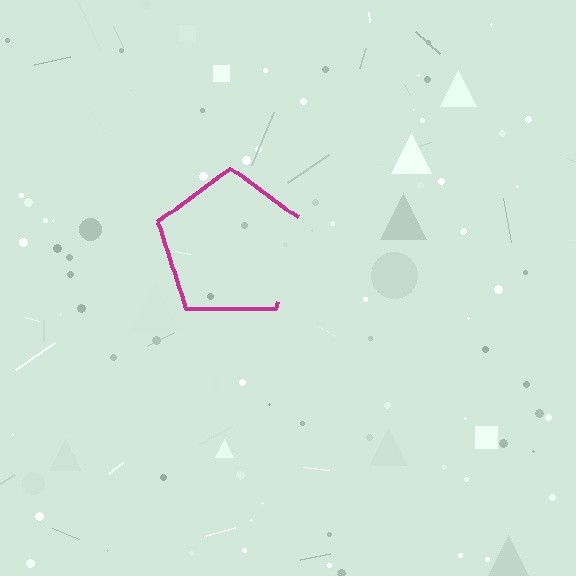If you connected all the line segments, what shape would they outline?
They would outline a pentagon.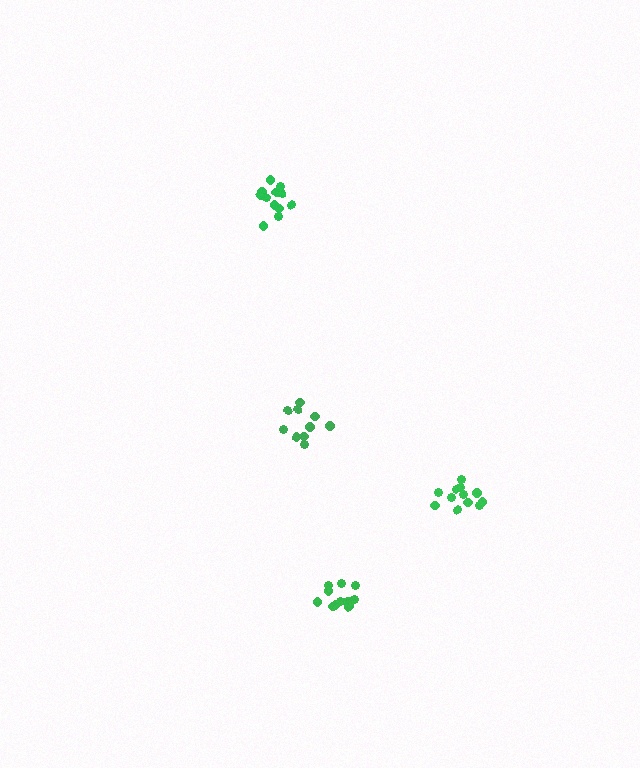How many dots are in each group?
Group 1: 12 dots, Group 2: 12 dots, Group 3: 10 dots, Group 4: 12 dots (46 total).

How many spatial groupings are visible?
There are 4 spatial groupings.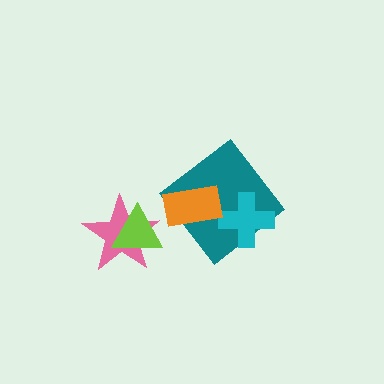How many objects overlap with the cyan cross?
1 object overlaps with the cyan cross.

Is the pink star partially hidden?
Yes, it is partially covered by another shape.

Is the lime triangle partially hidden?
No, no other shape covers it.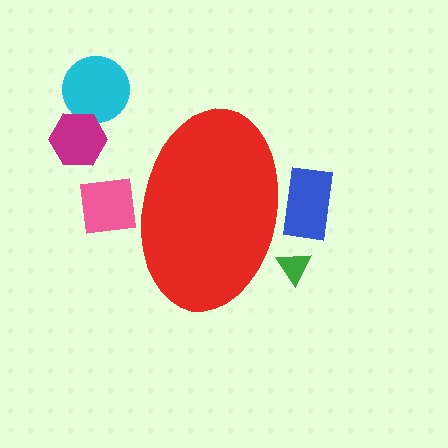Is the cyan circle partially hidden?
No, the cyan circle is fully visible.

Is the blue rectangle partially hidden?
Yes, the blue rectangle is partially hidden behind the red ellipse.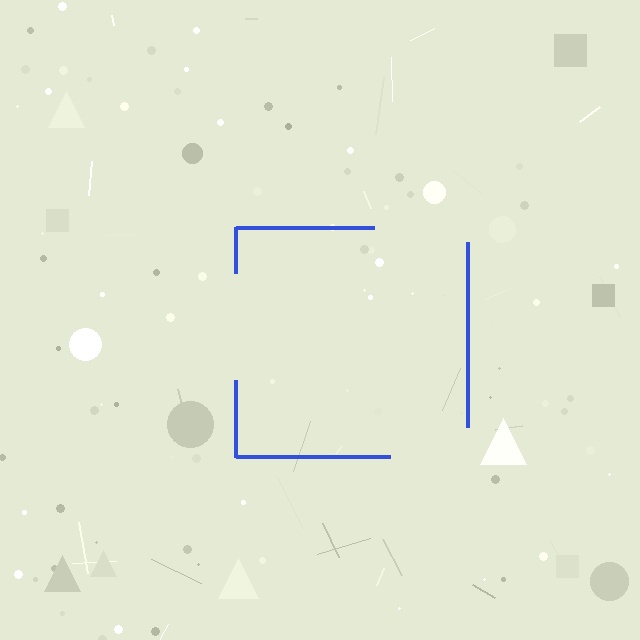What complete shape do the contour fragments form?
The contour fragments form a square.